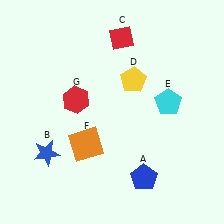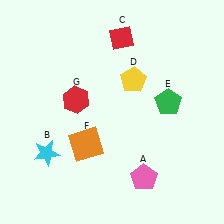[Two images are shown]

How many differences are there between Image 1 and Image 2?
There are 3 differences between the two images.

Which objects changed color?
A changed from blue to pink. B changed from blue to cyan. E changed from cyan to green.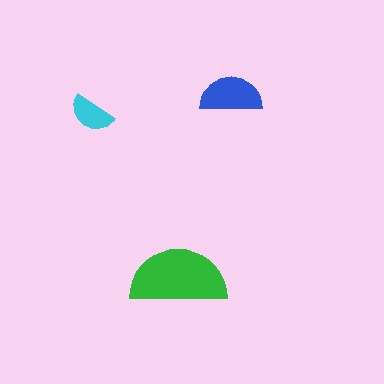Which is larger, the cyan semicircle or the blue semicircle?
The blue one.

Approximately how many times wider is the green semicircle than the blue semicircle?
About 1.5 times wider.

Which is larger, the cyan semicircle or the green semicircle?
The green one.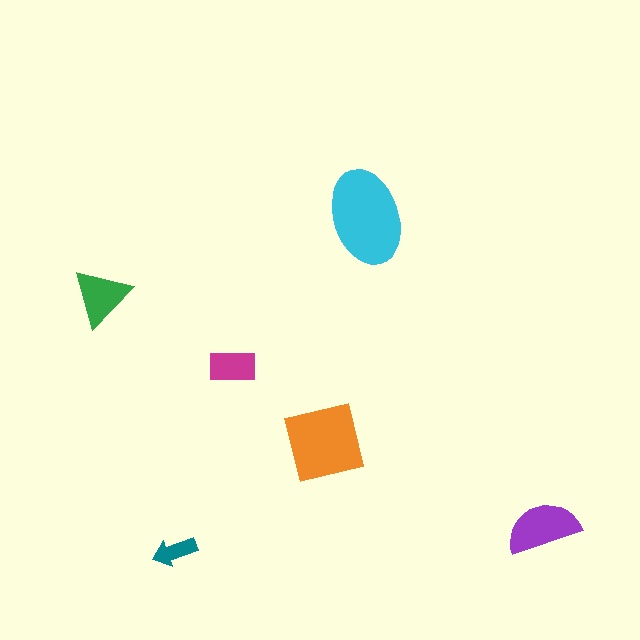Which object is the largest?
The cyan ellipse.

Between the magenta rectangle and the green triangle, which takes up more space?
The green triangle.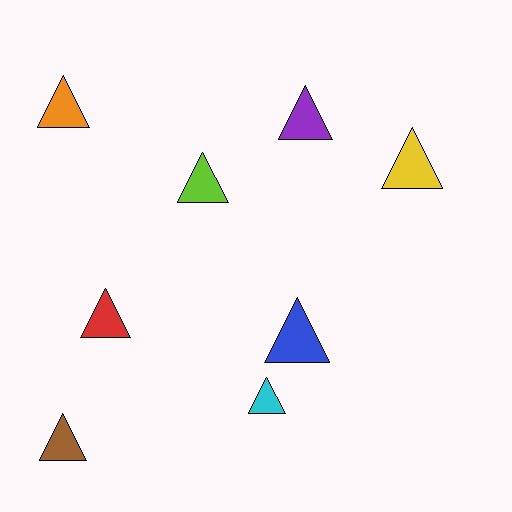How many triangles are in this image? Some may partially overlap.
There are 8 triangles.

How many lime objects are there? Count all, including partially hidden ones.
There is 1 lime object.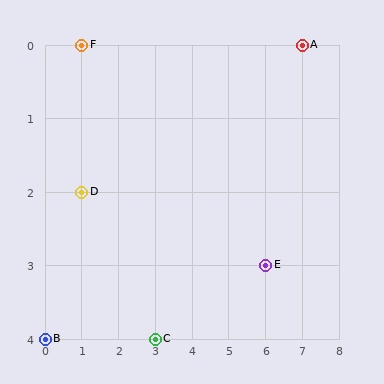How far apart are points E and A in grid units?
Points E and A are 1 column and 3 rows apart (about 3.2 grid units diagonally).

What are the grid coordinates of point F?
Point F is at grid coordinates (1, 0).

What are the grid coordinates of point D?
Point D is at grid coordinates (1, 2).